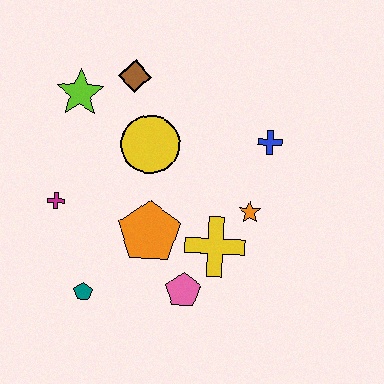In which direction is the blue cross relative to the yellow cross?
The blue cross is above the yellow cross.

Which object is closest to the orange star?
The yellow cross is closest to the orange star.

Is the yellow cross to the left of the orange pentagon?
No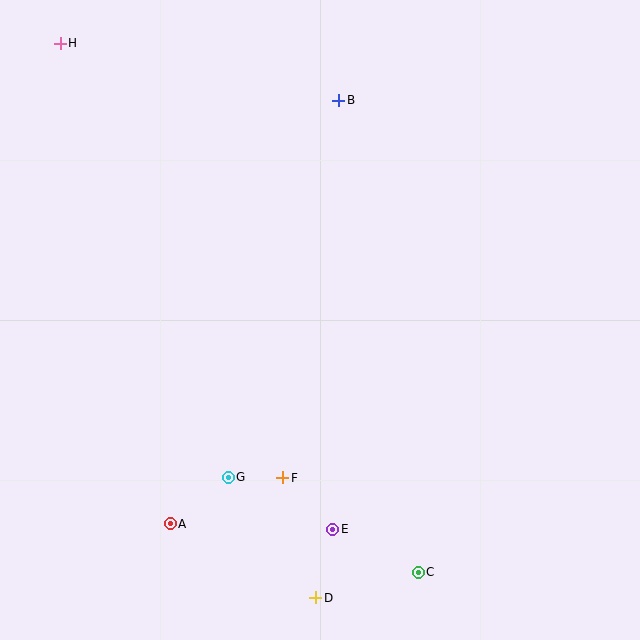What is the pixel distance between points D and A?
The distance between D and A is 163 pixels.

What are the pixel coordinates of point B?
Point B is at (339, 100).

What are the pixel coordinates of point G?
Point G is at (228, 477).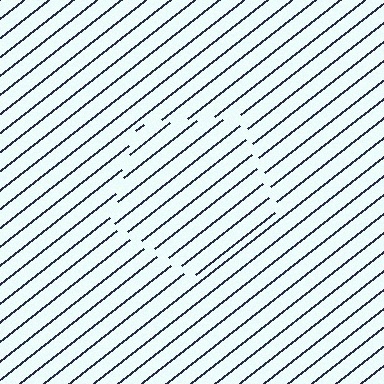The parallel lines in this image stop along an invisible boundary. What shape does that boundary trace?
An illusory pentagon. The interior of the shape contains the same grating, shifted by half a period — the contour is defined by the phase discontinuity where line-ends from the inner and outer gratings abut.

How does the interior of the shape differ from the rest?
The interior of the shape contains the same grating, shifted by half a period — the contour is defined by the phase discontinuity where line-ends from the inner and outer gratings abut.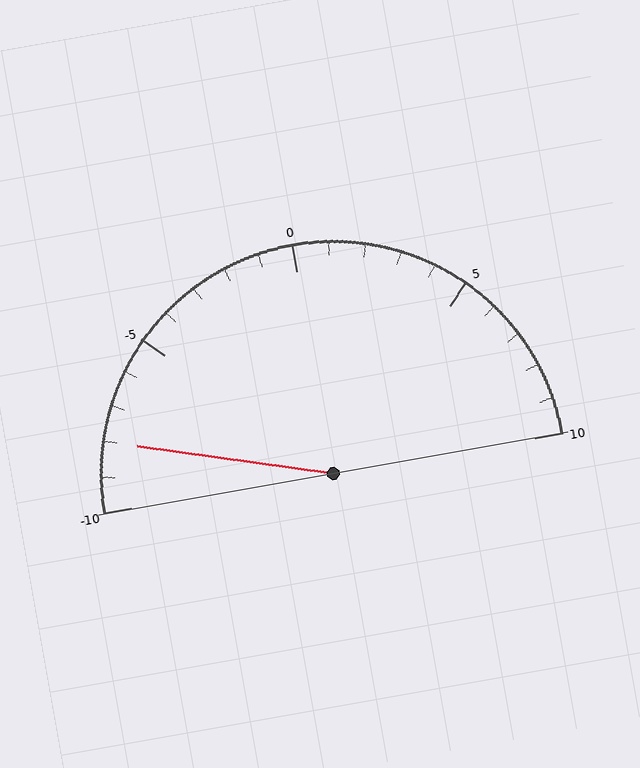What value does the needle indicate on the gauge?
The needle indicates approximately -8.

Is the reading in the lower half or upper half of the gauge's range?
The reading is in the lower half of the range (-10 to 10).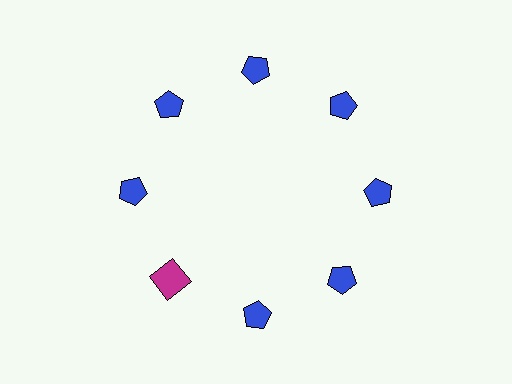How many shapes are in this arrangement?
There are 8 shapes arranged in a ring pattern.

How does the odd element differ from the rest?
It differs in both color (magenta instead of blue) and shape (square instead of pentagon).